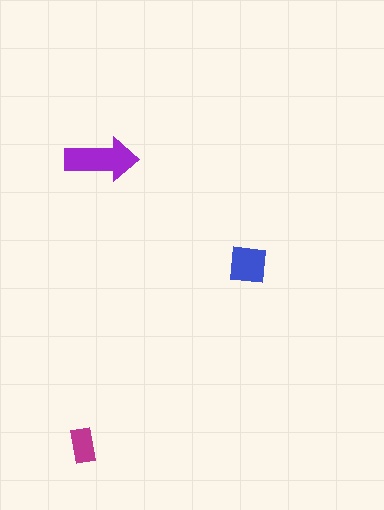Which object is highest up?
The purple arrow is topmost.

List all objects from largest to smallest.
The purple arrow, the blue square, the magenta rectangle.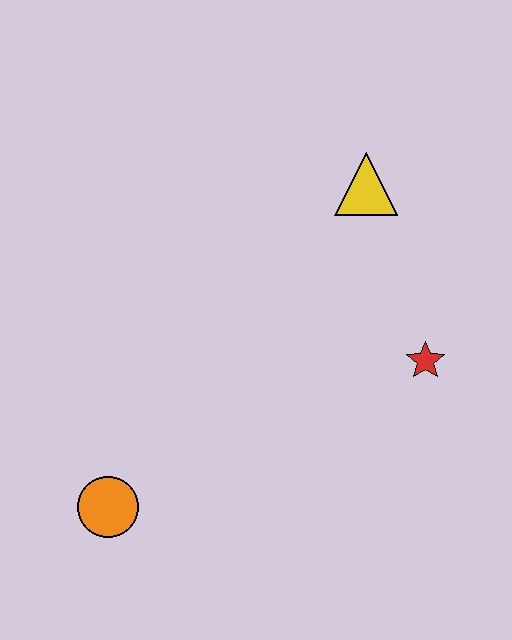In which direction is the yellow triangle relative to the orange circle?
The yellow triangle is above the orange circle.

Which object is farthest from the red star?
The orange circle is farthest from the red star.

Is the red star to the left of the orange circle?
No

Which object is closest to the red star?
The yellow triangle is closest to the red star.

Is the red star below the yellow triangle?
Yes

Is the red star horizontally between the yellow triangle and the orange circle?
No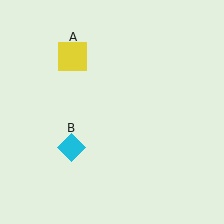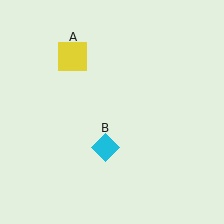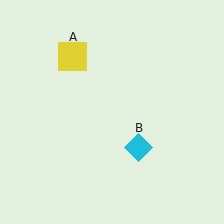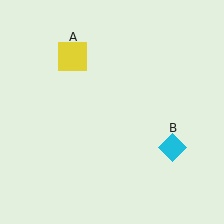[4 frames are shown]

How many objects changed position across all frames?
1 object changed position: cyan diamond (object B).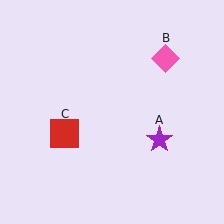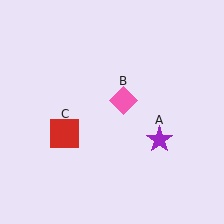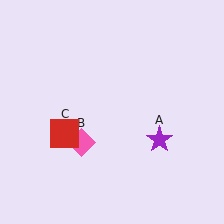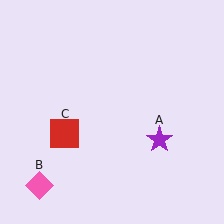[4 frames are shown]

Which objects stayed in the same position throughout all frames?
Purple star (object A) and red square (object C) remained stationary.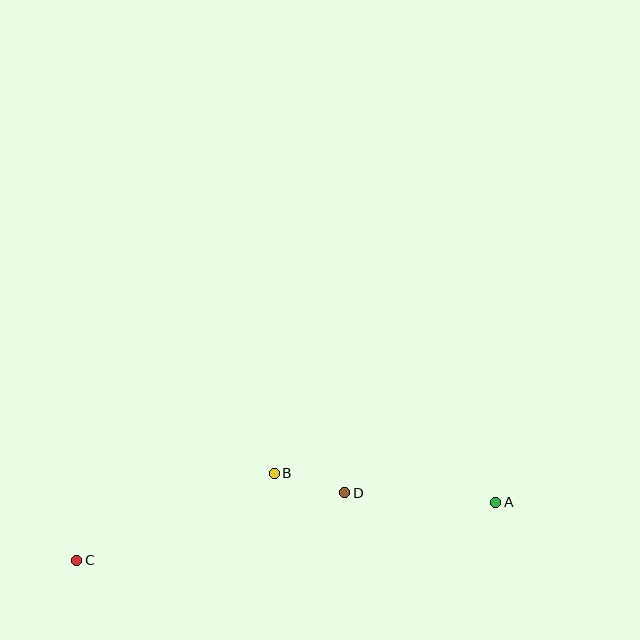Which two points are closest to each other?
Points B and D are closest to each other.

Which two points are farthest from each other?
Points A and C are farthest from each other.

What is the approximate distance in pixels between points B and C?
The distance between B and C is approximately 216 pixels.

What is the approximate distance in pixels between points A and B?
The distance between A and B is approximately 223 pixels.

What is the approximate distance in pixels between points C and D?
The distance between C and D is approximately 276 pixels.